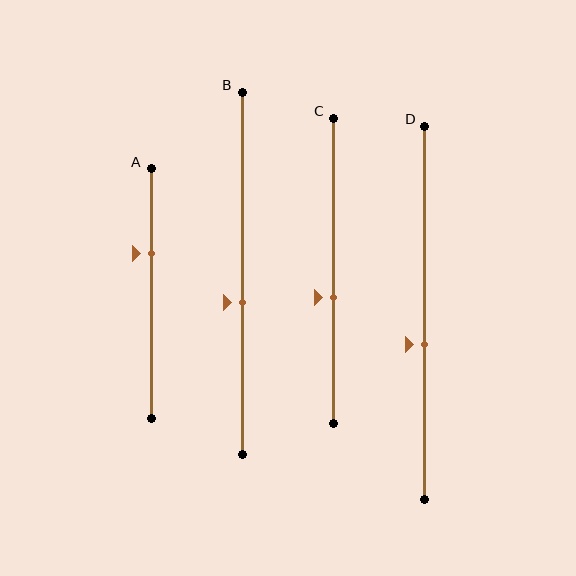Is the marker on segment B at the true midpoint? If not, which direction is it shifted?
No, the marker on segment B is shifted downward by about 8% of the segment length.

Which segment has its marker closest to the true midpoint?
Segment B has its marker closest to the true midpoint.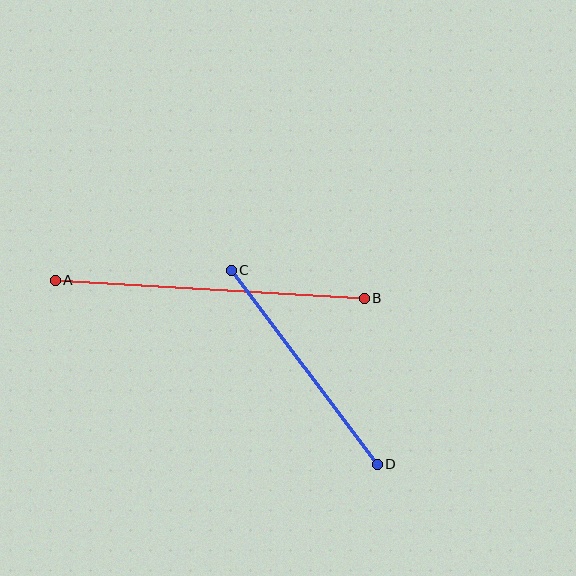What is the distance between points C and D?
The distance is approximately 242 pixels.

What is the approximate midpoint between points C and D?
The midpoint is at approximately (304, 367) pixels.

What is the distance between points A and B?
The distance is approximately 310 pixels.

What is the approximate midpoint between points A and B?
The midpoint is at approximately (210, 289) pixels.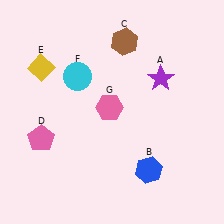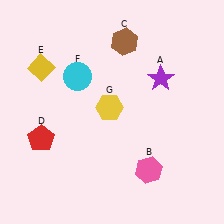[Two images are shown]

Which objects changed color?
B changed from blue to pink. D changed from pink to red. G changed from pink to yellow.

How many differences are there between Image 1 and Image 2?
There are 3 differences between the two images.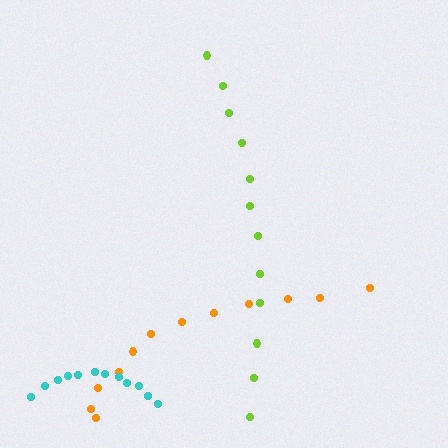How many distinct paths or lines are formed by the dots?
There are 3 distinct paths.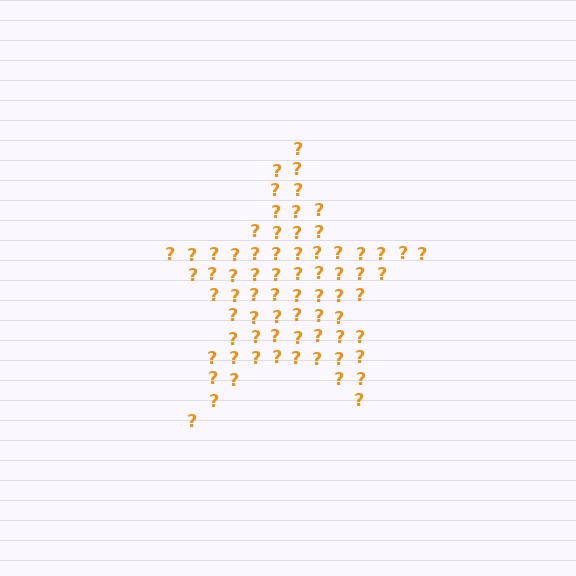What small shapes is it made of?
It is made of small question marks.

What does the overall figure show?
The overall figure shows a star.